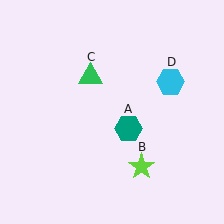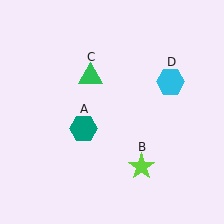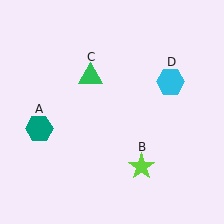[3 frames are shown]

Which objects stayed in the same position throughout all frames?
Lime star (object B) and green triangle (object C) and cyan hexagon (object D) remained stationary.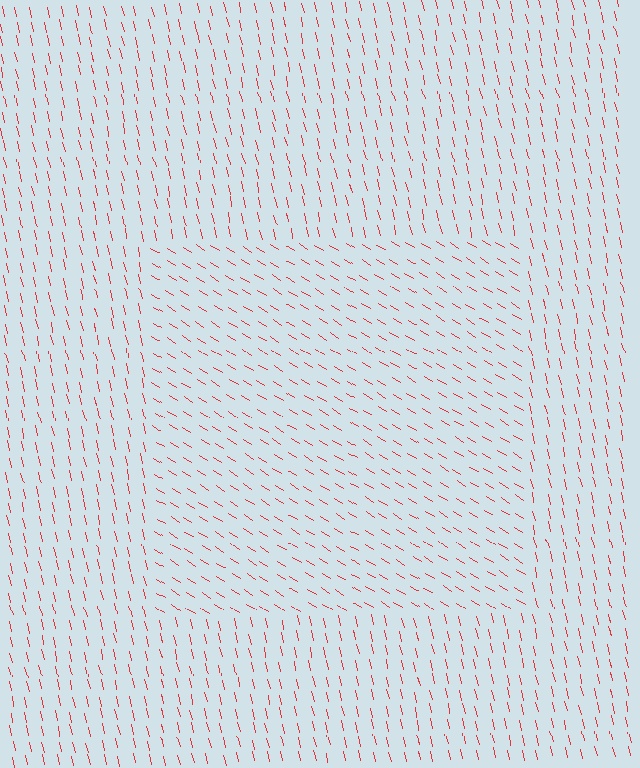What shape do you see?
I see a rectangle.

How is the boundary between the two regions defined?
The boundary is defined purely by a change in line orientation (approximately 45 degrees difference). All lines are the same color and thickness.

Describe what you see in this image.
The image is filled with small red line segments. A rectangle region in the image has lines oriented differently from the surrounding lines, creating a visible texture boundary.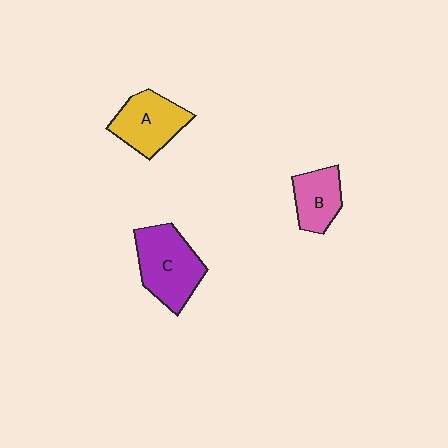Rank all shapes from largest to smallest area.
From largest to smallest: C (purple), A (yellow), B (pink).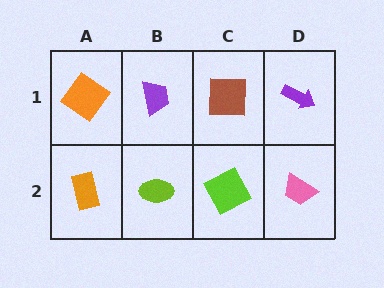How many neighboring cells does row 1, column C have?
3.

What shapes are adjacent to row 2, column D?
A purple arrow (row 1, column D), a lime square (row 2, column C).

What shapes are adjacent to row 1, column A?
An orange rectangle (row 2, column A), a purple trapezoid (row 1, column B).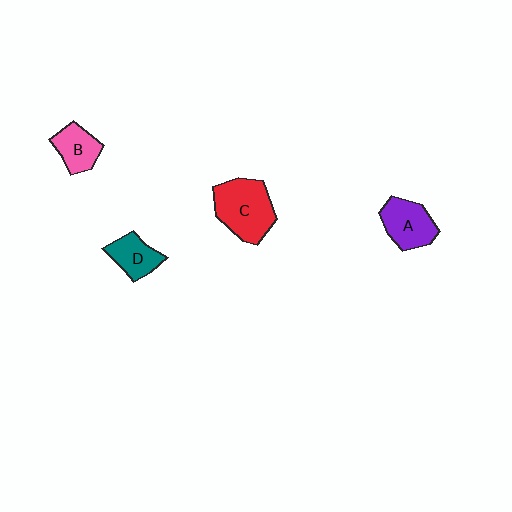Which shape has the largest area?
Shape C (red).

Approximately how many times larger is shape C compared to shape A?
Approximately 1.4 times.